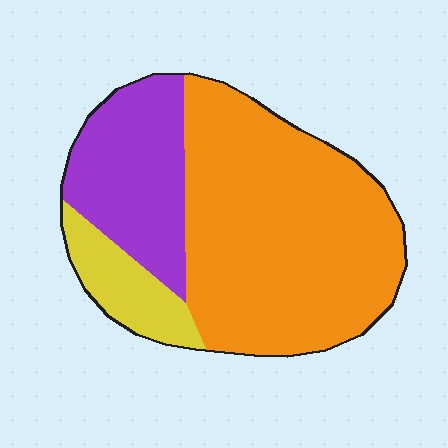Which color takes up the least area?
Yellow, at roughly 10%.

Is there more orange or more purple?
Orange.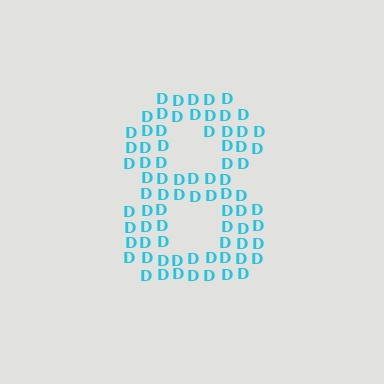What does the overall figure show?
The overall figure shows the digit 8.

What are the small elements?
The small elements are letter D's.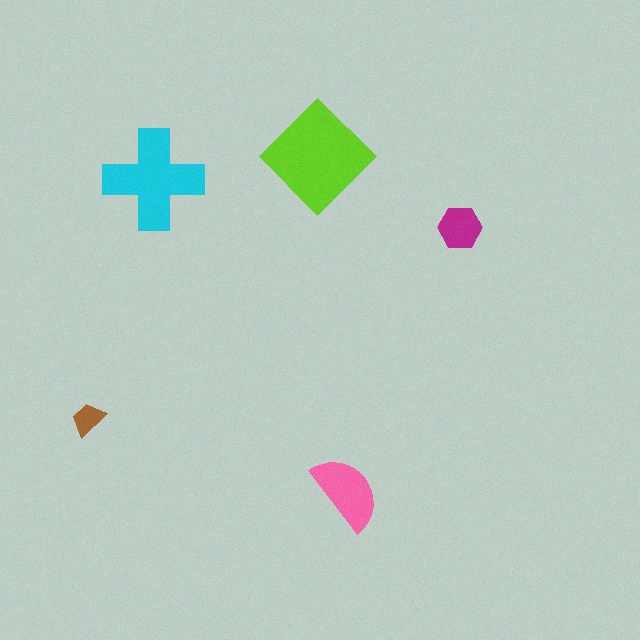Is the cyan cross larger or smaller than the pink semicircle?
Larger.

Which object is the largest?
The lime diamond.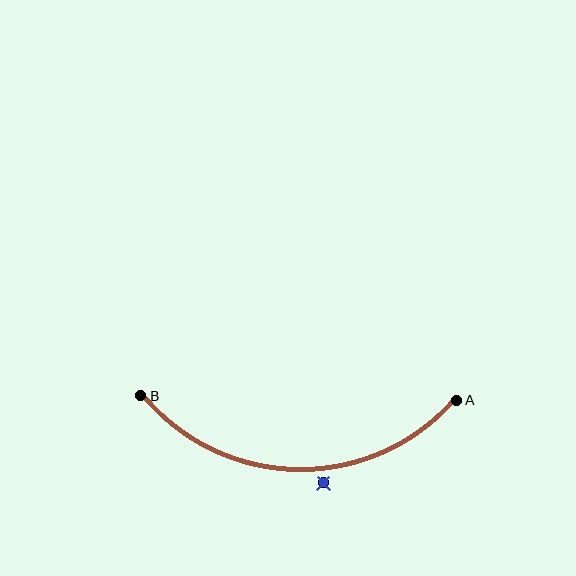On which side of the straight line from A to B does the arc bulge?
The arc bulges below the straight line connecting A and B.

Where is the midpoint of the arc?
The arc midpoint is the point on the curve farthest from the straight line joining A and B. It sits below that line.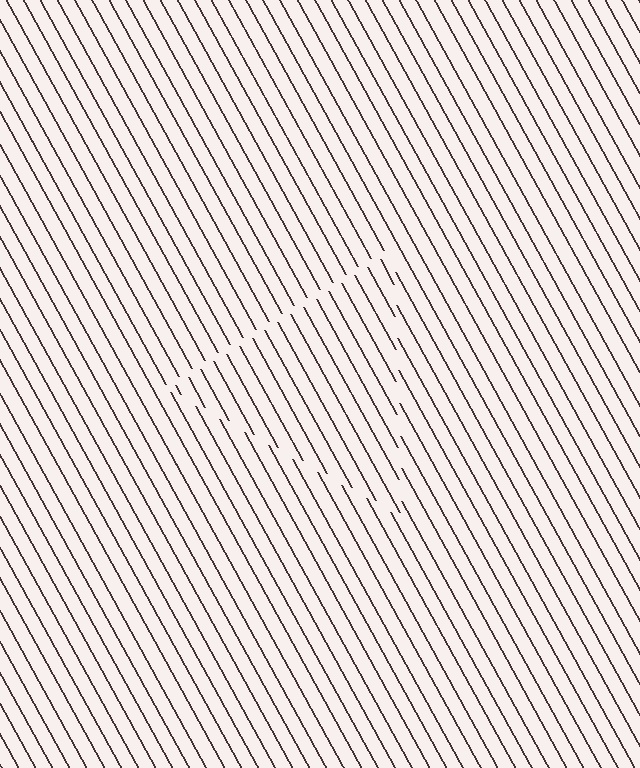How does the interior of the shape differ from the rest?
The interior of the shape contains the same grating, shifted by half a period — the contour is defined by the phase discontinuity where line-ends from the inner and outer gratings abut.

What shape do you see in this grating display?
An illusory triangle. The interior of the shape contains the same grating, shifted by half a period — the contour is defined by the phase discontinuity where line-ends from the inner and outer gratings abut.